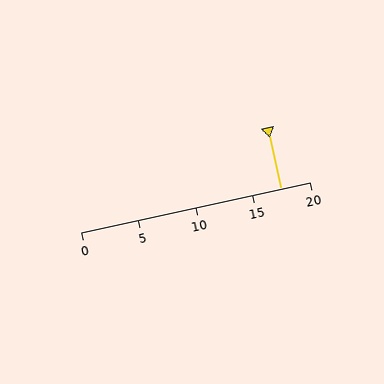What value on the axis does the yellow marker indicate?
The marker indicates approximately 17.5.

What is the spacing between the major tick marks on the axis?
The major ticks are spaced 5 apart.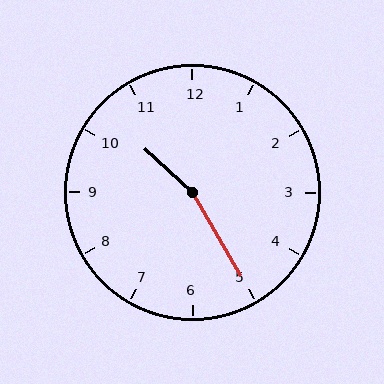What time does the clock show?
10:25.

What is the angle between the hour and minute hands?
Approximately 162 degrees.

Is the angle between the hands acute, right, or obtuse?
It is obtuse.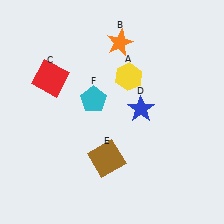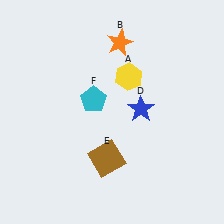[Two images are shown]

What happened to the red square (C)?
The red square (C) was removed in Image 2. It was in the top-left area of Image 1.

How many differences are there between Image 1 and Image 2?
There is 1 difference between the two images.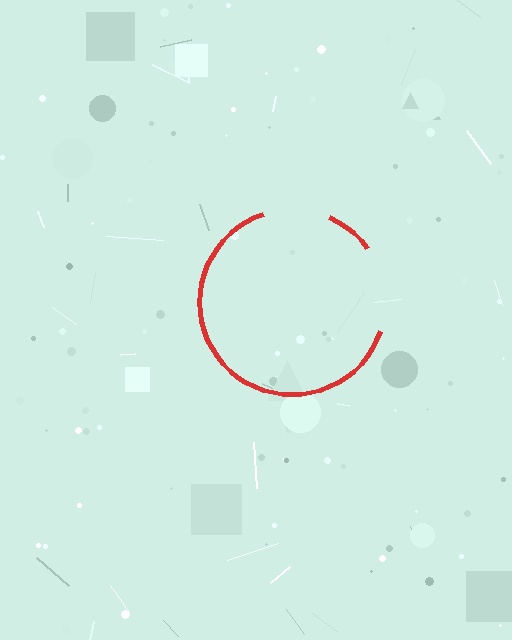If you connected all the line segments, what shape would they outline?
They would outline a circle.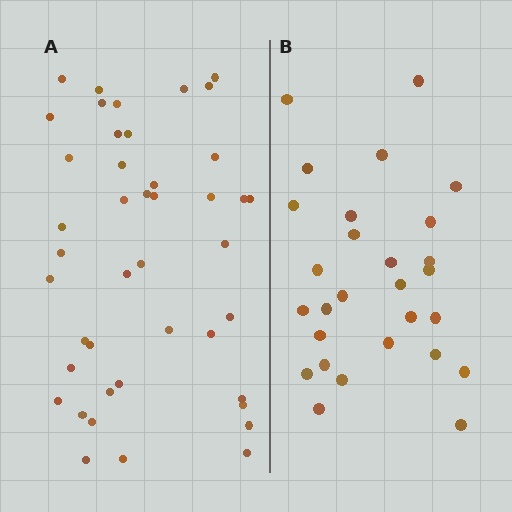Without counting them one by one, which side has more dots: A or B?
Region A (the left region) has more dots.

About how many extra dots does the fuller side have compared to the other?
Region A has approximately 15 more dots than region B.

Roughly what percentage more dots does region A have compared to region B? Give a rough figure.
About 55% more.